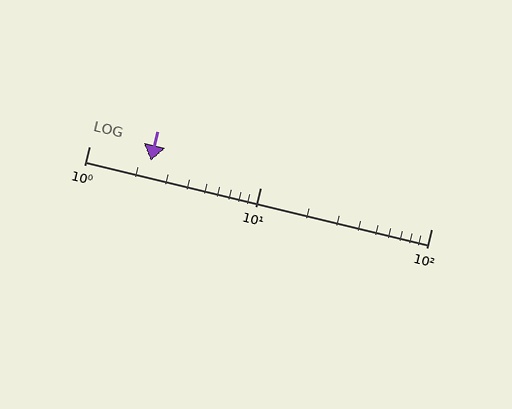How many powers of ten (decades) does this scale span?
The scale spans 2 decades, from 1 to 100.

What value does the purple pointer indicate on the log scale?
The pointer indicates approximately 2.3.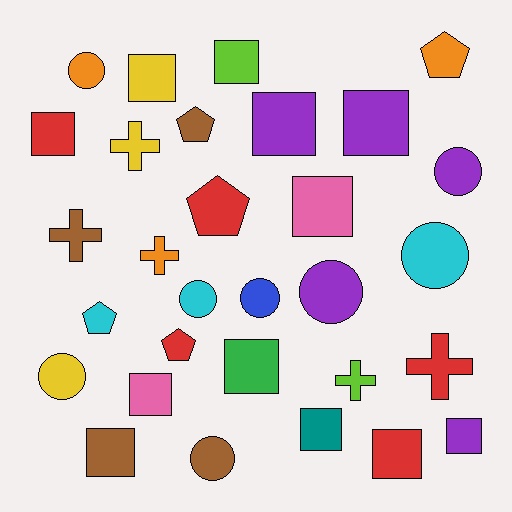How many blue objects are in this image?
There is 1 blue object.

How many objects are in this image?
There are 30 objects.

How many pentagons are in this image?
There are 5 pentagons.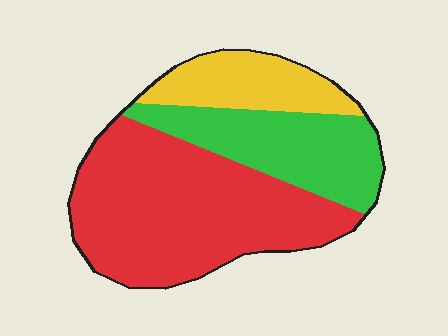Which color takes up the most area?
Red, at roughly 55%.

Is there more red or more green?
Red.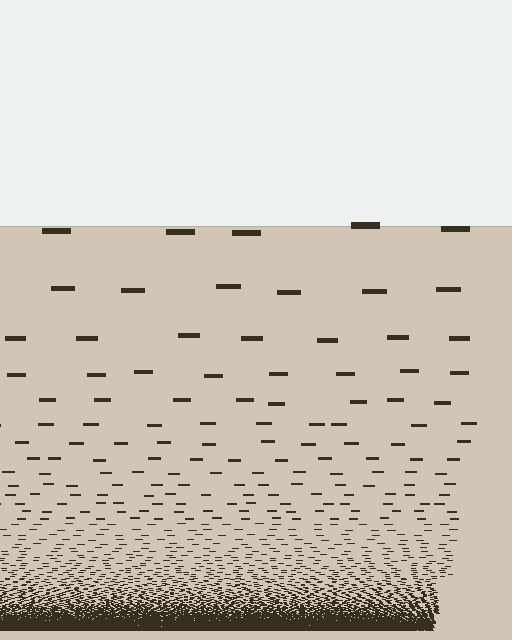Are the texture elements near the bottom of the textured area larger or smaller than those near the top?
Smaller. The gradient is inverted — elements near the bottom are smaller and denser.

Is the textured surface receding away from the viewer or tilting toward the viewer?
The surface appears to tilt toward the viewer. Texture elements get larger and sparser toward the top.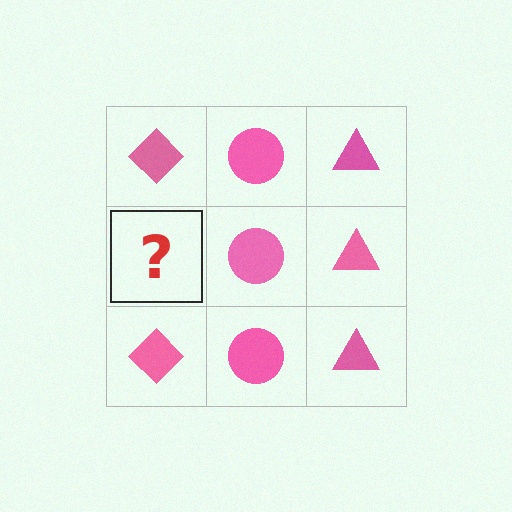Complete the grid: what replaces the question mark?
The question mark should be replaced with a pink diamond.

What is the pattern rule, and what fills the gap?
The rule is that each column has a consistent shape. The gap should be filled with a pink diamond.